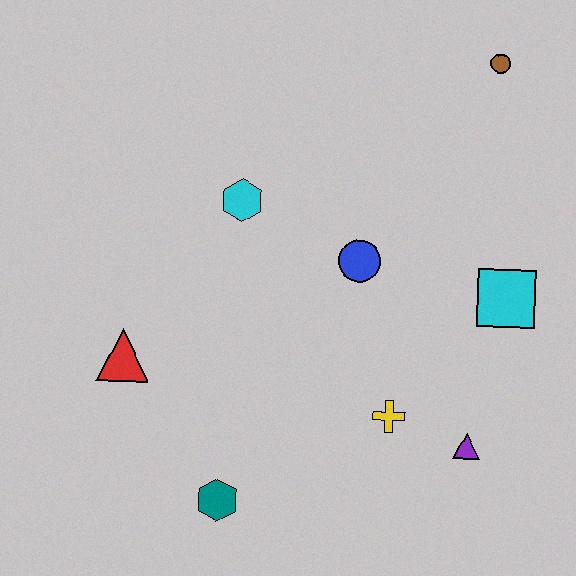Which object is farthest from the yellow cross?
The brown circle is farthest from the yellow cross.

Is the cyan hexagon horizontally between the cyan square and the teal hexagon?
Yes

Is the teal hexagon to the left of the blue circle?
Yes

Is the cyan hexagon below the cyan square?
No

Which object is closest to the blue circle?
The cyan hexagon is closest to the blue circle.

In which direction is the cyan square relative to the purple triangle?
The cyan square is above the purple triangle.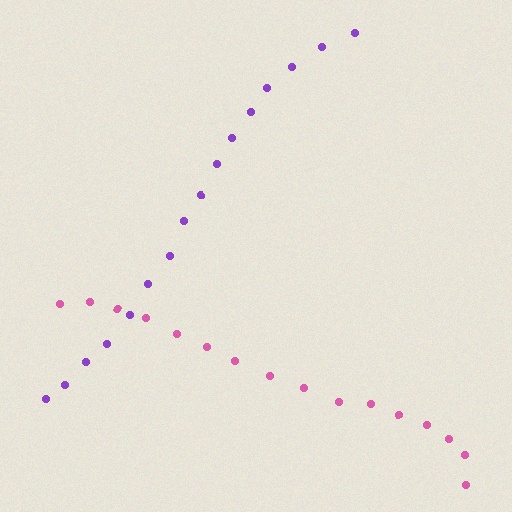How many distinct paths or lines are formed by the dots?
There are 2 distinct paths.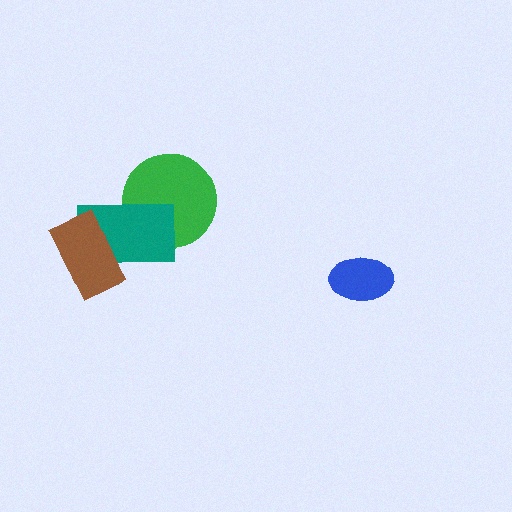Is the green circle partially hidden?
Yes, it is partially covered by another shape.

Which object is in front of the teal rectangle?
The brown rectangle is in front of the teal rectangle.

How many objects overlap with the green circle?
1 object overlaps with the green circle.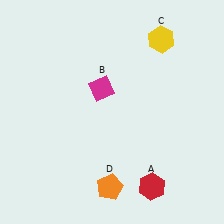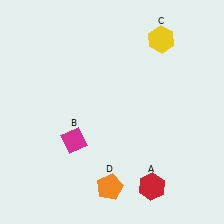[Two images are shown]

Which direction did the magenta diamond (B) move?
The magenta diamond (B) moved down.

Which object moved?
The magenta diamond (B) moved down.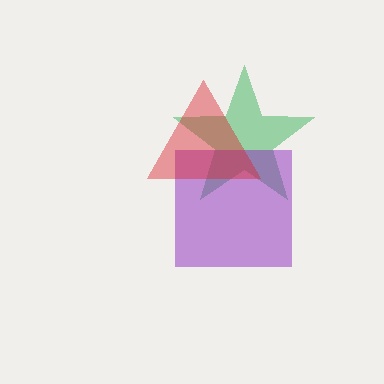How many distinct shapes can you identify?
There are 3 distinct shapes: a green star, a purple square, a red triangle.